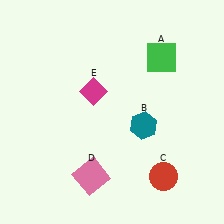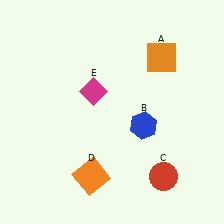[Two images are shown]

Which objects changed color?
A changed from green to orange. B changed from teal to blue. D changed from pink to orange.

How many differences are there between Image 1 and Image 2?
There are 3 differences between the two images.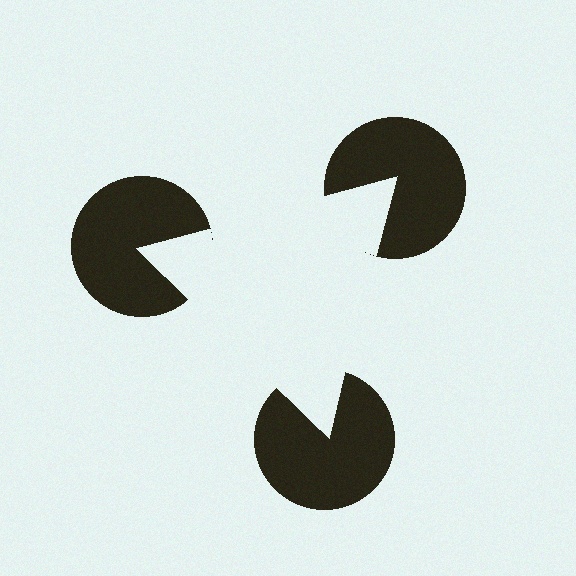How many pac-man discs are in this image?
There are 3 — one at each vertex of the illusory triangle.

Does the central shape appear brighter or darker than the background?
It typically appears slightly brighter than the background, even though no actual brightness change is drawn.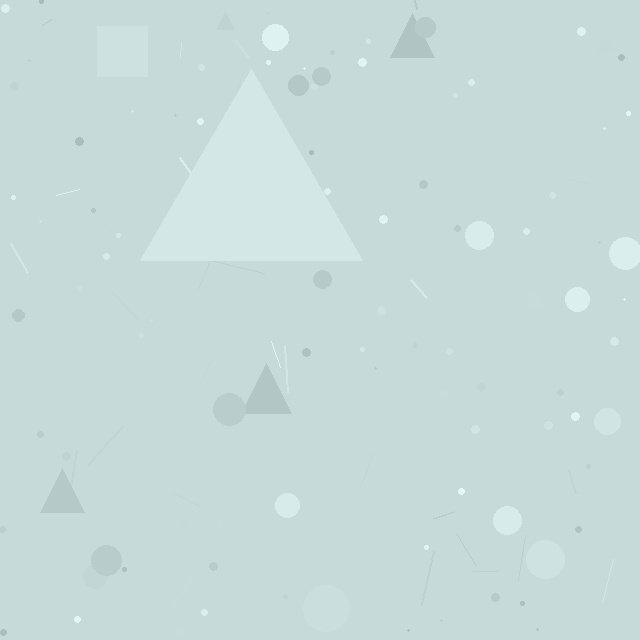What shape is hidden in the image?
A triangle is hidden in the image.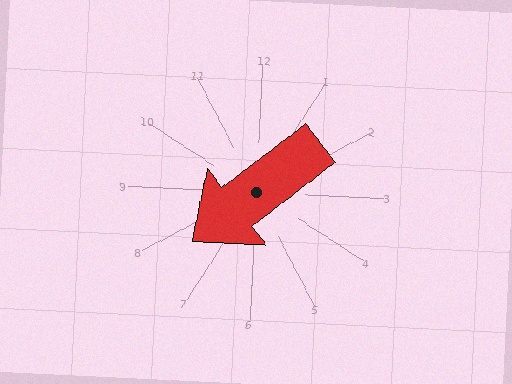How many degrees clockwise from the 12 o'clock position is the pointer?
Approximately 230 degrees.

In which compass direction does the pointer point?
Southwest.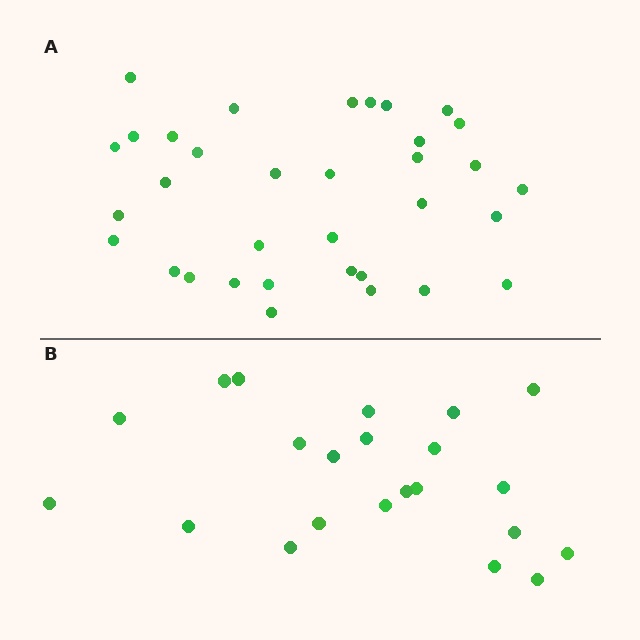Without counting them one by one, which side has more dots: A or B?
Region A (the top region) has more dots.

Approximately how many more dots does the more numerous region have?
Region A has roughly 12 or so more dots than region B.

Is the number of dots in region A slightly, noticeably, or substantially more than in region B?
Region A has substantially more. The ratio is roughly 1.5 to 1.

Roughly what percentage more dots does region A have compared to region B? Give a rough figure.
About 55% more.